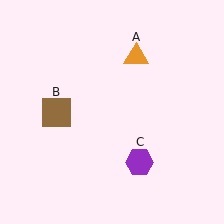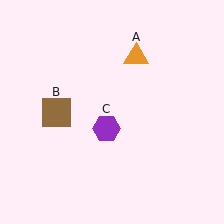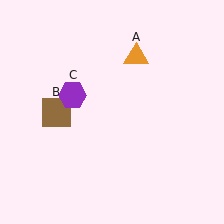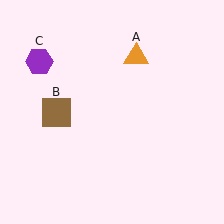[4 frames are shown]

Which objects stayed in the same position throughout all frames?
Orange triangle (object A) and brown square (object B) remained stationary.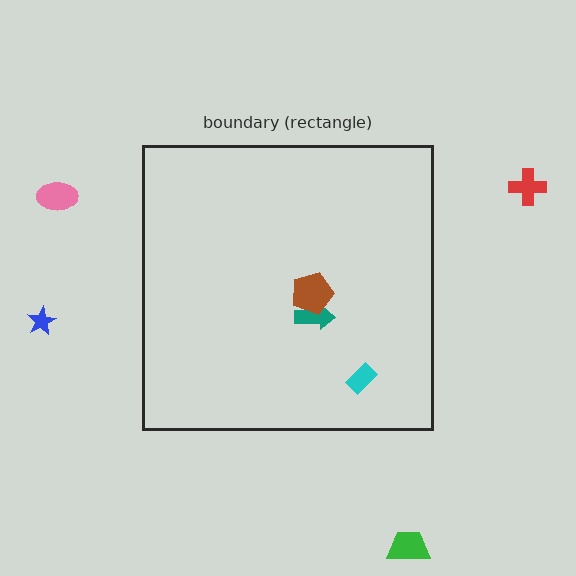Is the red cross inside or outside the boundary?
Outside.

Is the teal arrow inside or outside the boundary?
Inside.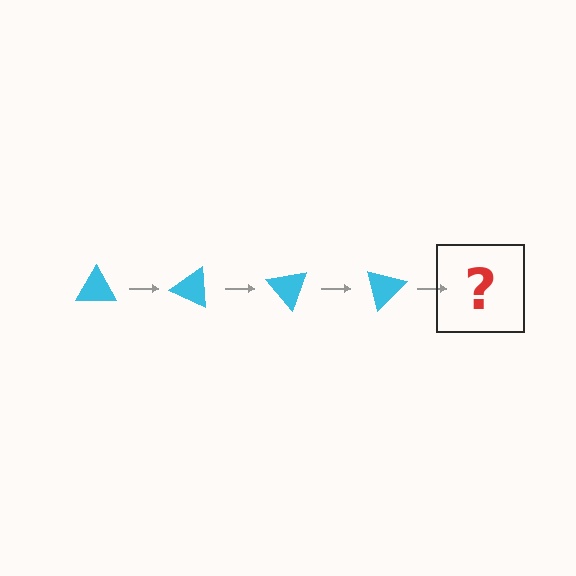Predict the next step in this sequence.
The next step is a cyan triangle rotated 100 degrees.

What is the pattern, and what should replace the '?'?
The pattern is that the triangle rotates 25 degrees each step. The '?' should be a cyan triangle rotated 100 degrees.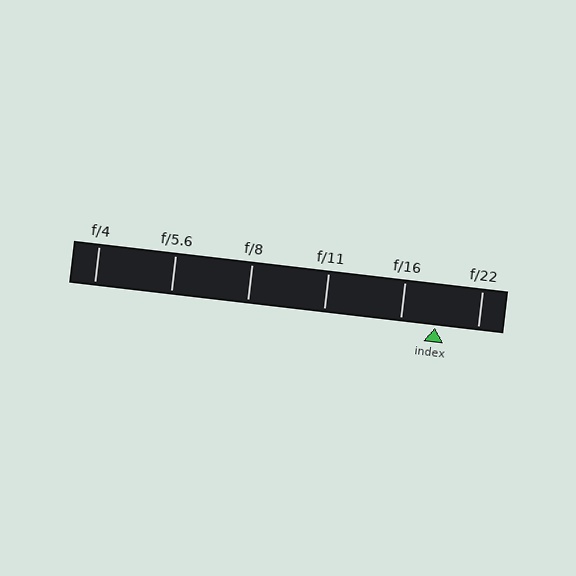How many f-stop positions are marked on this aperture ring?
There are 6 f-stop positions marked.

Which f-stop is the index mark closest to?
The index mark is closest to f/16.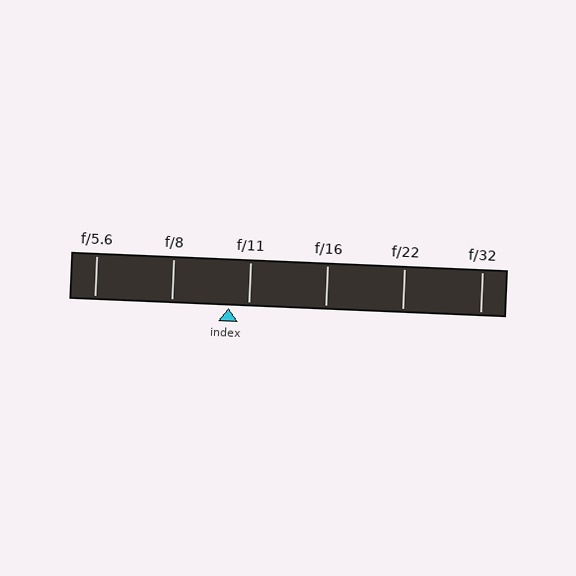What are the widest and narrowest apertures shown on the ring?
The widest aperture shown is f/5.6 and the narrowest is f/32.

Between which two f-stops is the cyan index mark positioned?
The index mark is between f/8 and f/11.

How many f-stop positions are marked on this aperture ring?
There are 6 f-stop positions marked.